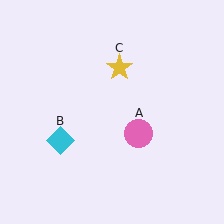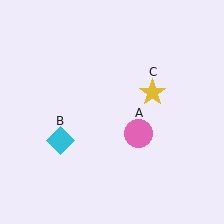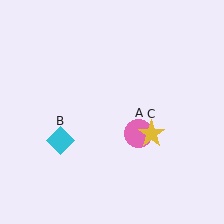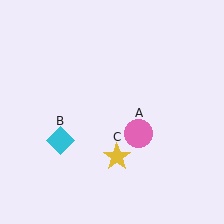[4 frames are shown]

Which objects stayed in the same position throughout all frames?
Pink circle (object A) and cyan diamond (object B) remained stationary.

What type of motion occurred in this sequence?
The yellow star (object C) rotated clockwise around the center of the scene.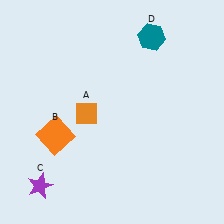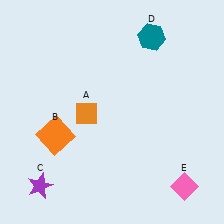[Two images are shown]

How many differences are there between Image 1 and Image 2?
There is 1 difference between the two images.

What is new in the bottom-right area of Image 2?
A pink diamond (E) was added in the bottom-right area of Image 2.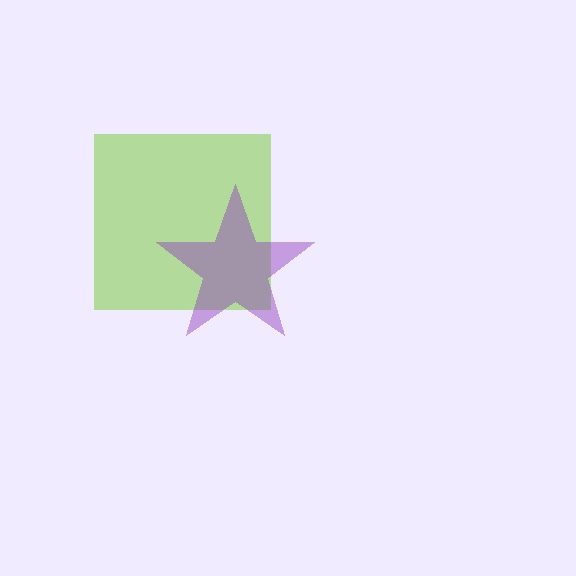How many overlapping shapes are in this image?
There are 2 overlapping shapes in the image.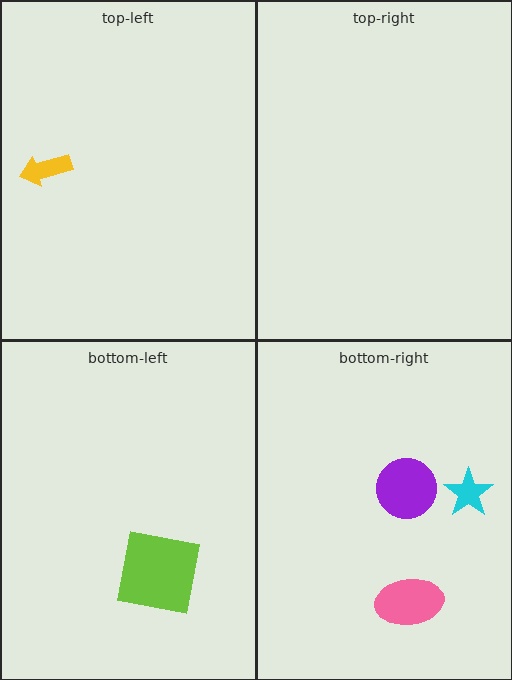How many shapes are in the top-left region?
1.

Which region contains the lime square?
The bottom-left region.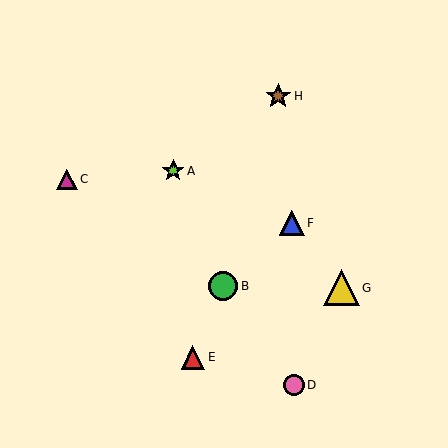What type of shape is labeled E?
Shape E is a red triangle.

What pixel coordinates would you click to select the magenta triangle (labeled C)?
Click at (67, 179) to select the magenta triangle C.